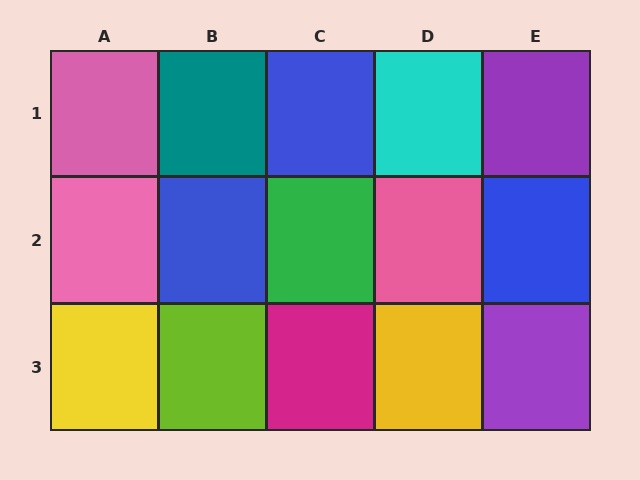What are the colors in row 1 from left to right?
Pink, teal, blue, cyan, purple.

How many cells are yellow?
2 cells are yellow.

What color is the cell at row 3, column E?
Purple.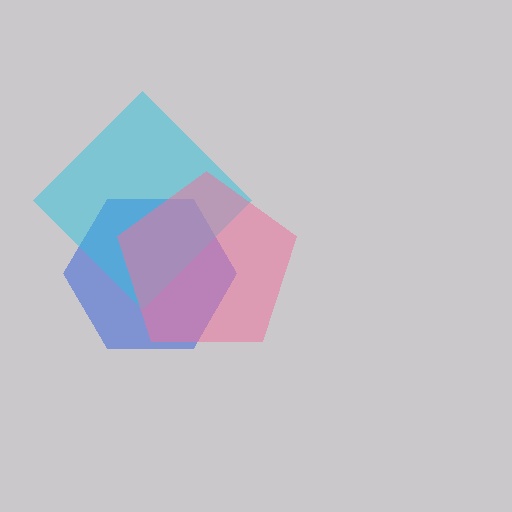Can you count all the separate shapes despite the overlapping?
Yes, there are 3 separate shapes.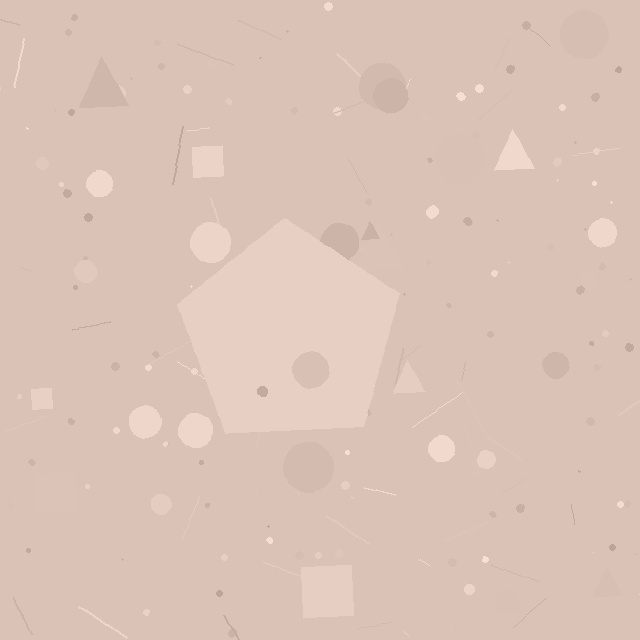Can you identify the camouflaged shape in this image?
The camouflaged shape is a pentagon.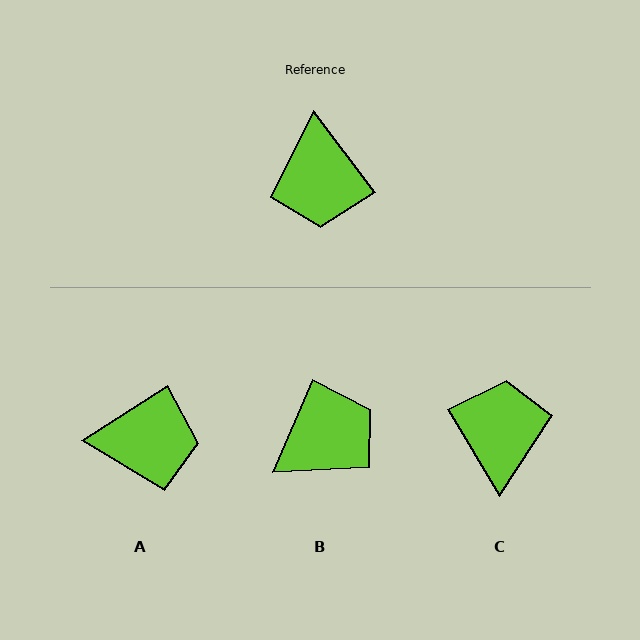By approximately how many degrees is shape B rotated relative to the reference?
Approximately 120 degrees counter-clockwise.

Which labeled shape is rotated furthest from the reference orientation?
C, about 174 degrees away.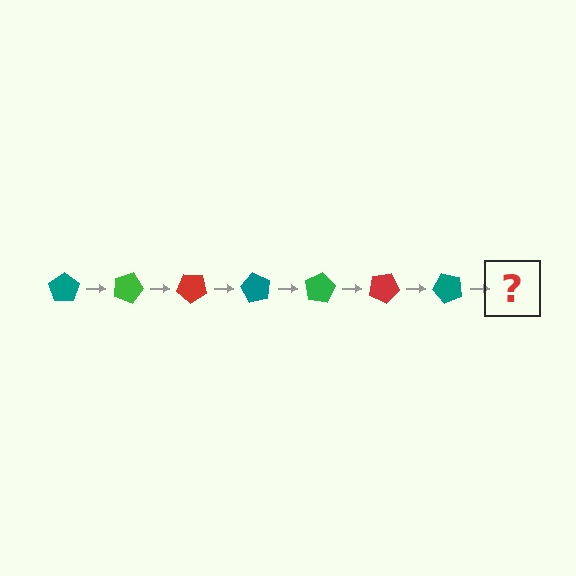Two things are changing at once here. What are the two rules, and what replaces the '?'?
The two rules are that it rotates 20 degrees each step and the color cycles through teal, green, and red. The '?' should be a green pentagon, rotated 140 degrees from the start.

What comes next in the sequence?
The next element should be a green pentagon, rotated 140 degrees from the start.